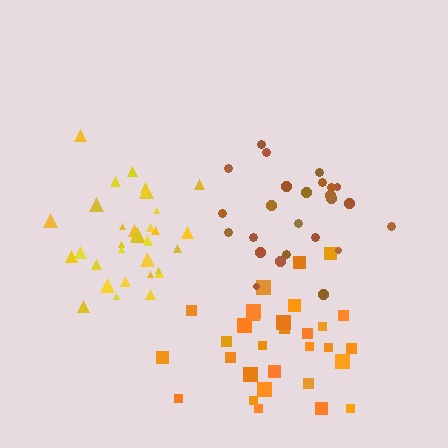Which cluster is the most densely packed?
Yellow.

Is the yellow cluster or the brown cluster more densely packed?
Yellow.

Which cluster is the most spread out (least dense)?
Orange.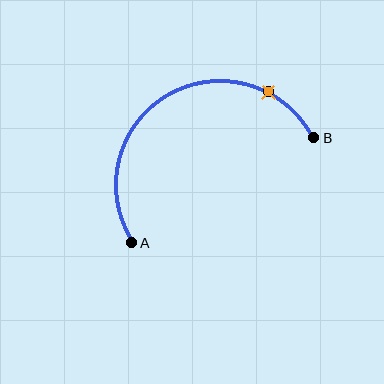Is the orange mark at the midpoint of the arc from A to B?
No. The orange mark lies on the arc but is closer to endpoint B. The arc midpoint would be at the point on the curve equidistant along the arc from both A and B.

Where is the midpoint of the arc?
The arc midpoint is the point on the curve farthest from the straight line joining A and B. It sits above that line.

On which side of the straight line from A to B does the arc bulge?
The arc bulges above the straight line connecting A and B.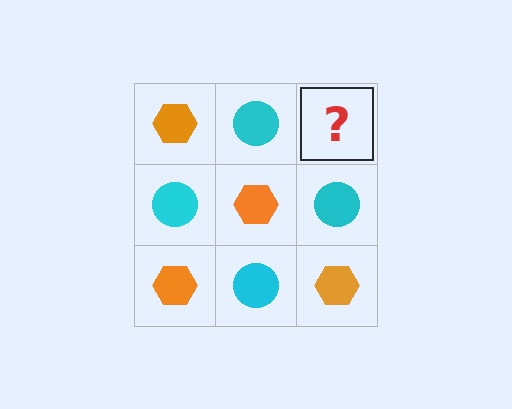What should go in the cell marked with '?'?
The missing cell should contain an orange hexagon.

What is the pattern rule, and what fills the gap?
The rule is that it alternates orange hexagon and cyan circle in a checkerboard pattern. The gap should be filled with an orange hexagon.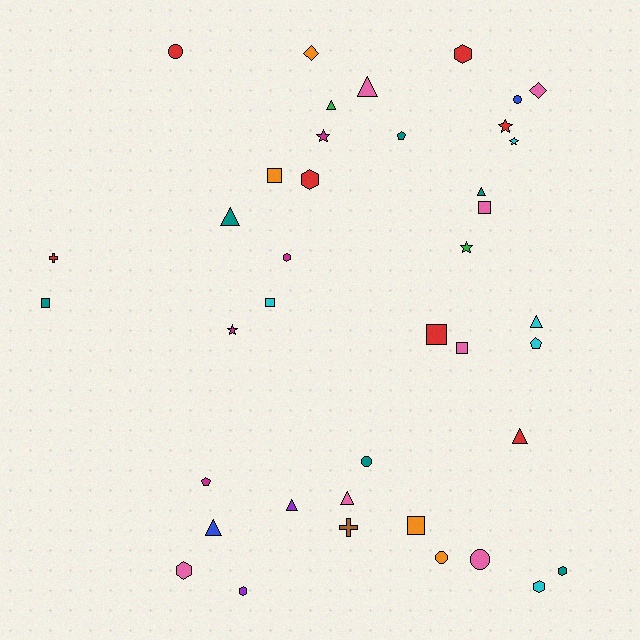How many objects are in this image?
There are 40 objects.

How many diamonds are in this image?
There are 2 diamonds.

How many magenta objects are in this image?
There are 4 magenta objects.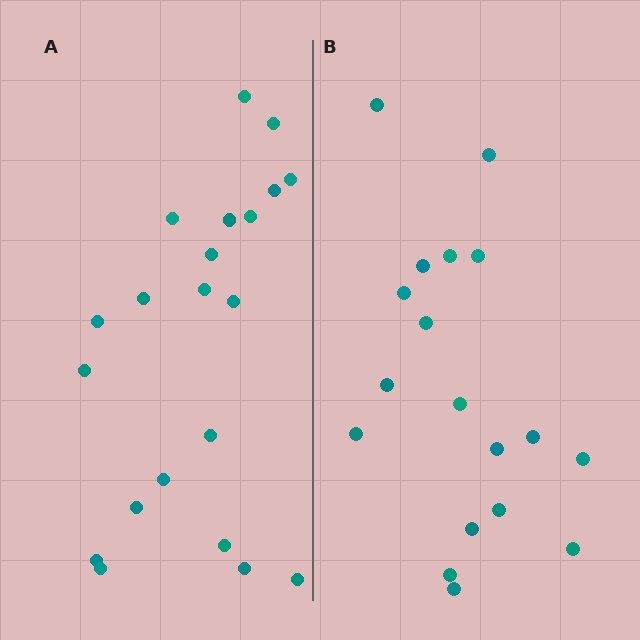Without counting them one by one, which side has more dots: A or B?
Region A (the left region) has more dots.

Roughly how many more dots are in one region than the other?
Region A has just a few more — roughly 2 or 3 more dots than region B.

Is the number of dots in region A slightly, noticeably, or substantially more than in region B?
Region A has only slightly more — the two regions are fairly close. The ratio is roughly 1.2 to 1.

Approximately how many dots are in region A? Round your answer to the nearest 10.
About 20 dots. (The exact count is 21, which rounds to 20.)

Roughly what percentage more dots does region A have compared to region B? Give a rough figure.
About 15% more.